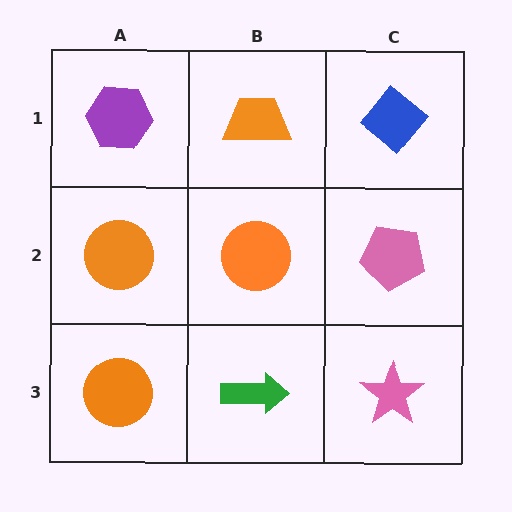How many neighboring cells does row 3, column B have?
3.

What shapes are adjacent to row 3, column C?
A pink pentagon (row 2, column C), a green arrow (row 3, column B).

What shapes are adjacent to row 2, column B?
An orange trapezoid (row 1, column B), a green arrow (row 3, column B), an orange circle (row 2, column A), a pink pentagon (row 2, column C).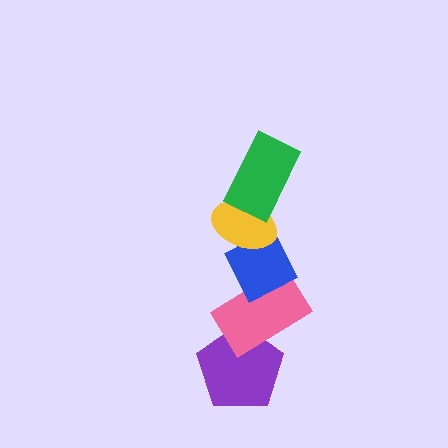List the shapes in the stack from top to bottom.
From top to bottom: the green rectangle, the yellow ellipse, the blue diamond, the pink rectangle, the purple pentagon.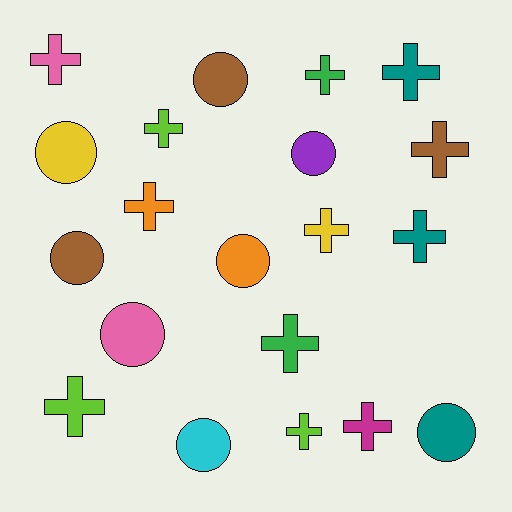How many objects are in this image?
There are 20 objects.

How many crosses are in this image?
There are 12 crosses.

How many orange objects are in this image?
There are 2 orange objects.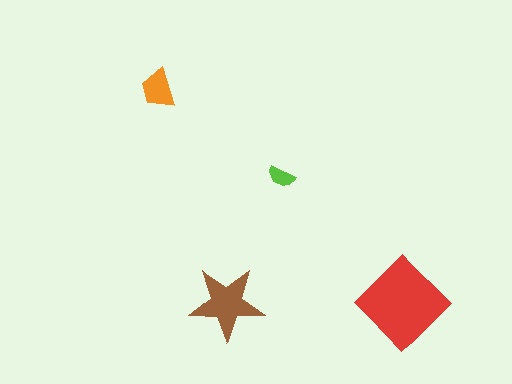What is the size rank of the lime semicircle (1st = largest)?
4th.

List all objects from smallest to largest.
The lime semicircle, the orange trapezoid, the brown star, the red diamond.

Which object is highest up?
The orange trapezoid is topmost.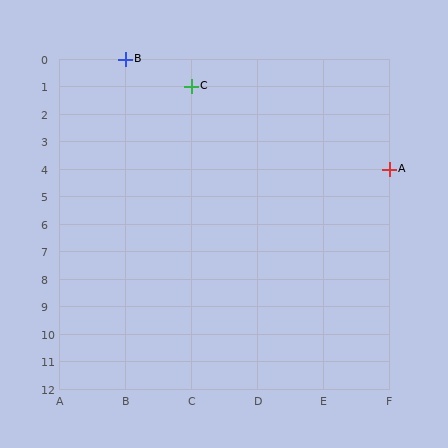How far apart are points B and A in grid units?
Points B and A are 4 columns and 4 rows apart (about 5.7 grid units diagonally).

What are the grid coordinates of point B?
Point B is at grid coordinates (B, 0).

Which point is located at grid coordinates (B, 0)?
Point B is at (B, 0).